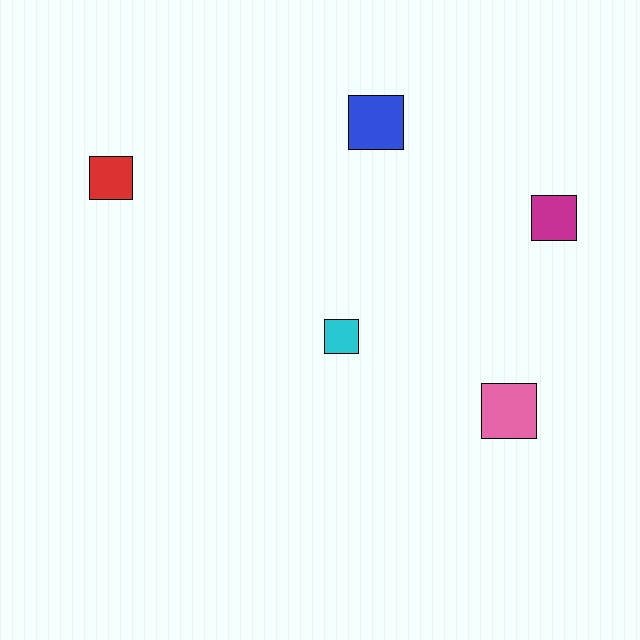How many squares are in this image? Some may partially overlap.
There are 5 squares.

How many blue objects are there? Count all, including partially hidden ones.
There is 1 blue object.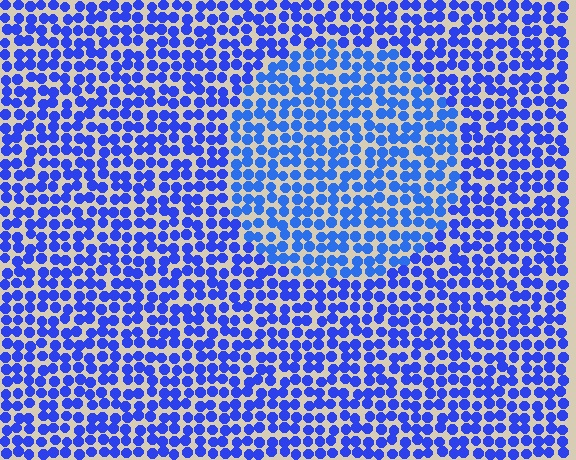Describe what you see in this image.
The image is filled with small blue elements in a uniform arrangement. A circle-shaped region is visible where the elements are tinted to a slightly different hue, forming a subtle color boundary.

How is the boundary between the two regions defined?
The boundary is defined purely by a slight shift in hue (about 14 degrees). Spacing, size, and orientation are identical on both sides.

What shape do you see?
I see a circle.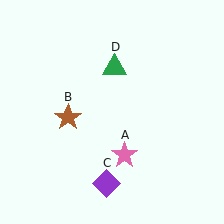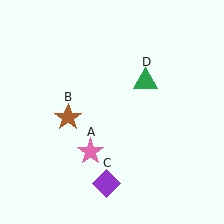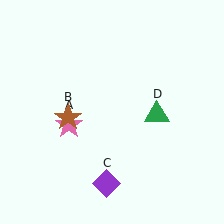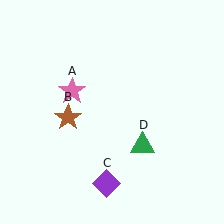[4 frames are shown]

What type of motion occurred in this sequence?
The pink star (object A), green triangle (object D) rotated clockwise around the center of the scene.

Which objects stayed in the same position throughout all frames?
Brown star (object B) and purple diamond (object C) remained stationary.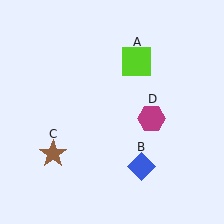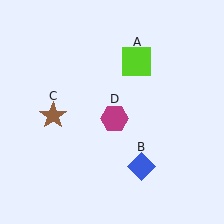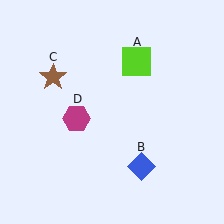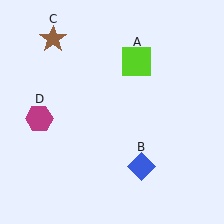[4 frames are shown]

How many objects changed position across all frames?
2 objects changed position: brown star (object C), magenta hexagon (object D).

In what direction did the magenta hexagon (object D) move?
The magenta hexagon (object D) moved left.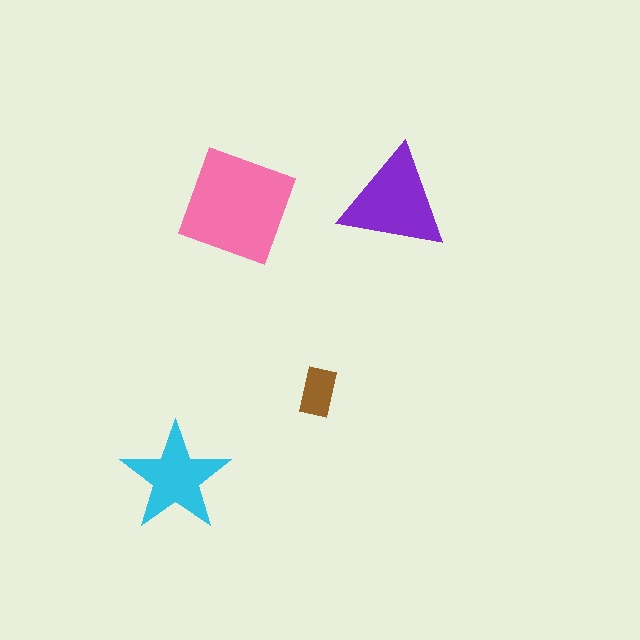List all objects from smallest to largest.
The brown rectangle, the cyan star, the purple triangle, the pink diamond.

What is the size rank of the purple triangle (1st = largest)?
2nd.